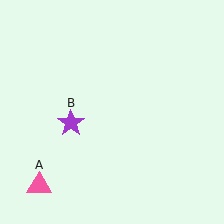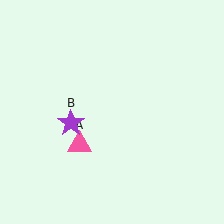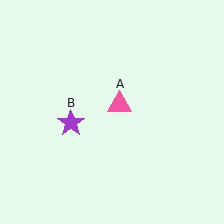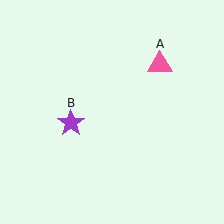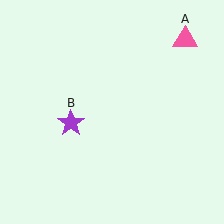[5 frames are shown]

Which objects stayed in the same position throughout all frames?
Purple star (object B) remained stationary.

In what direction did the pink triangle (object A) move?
The pink triangle (object A) moved up and to the right.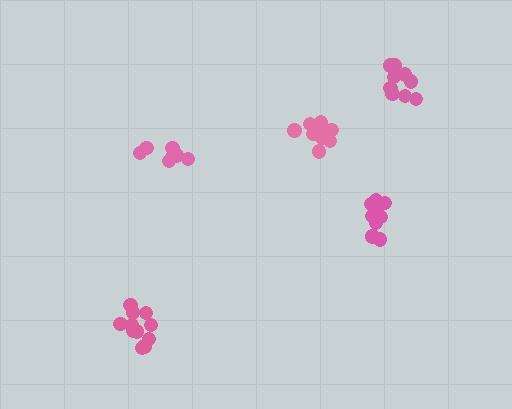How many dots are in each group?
Group 1: 11 dots, Group 2: 9 dots, Group 3: 7 dots, Group 4: 10 dots, Group 5: 10 dots (47 total).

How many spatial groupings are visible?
There are 5 spatial groupings.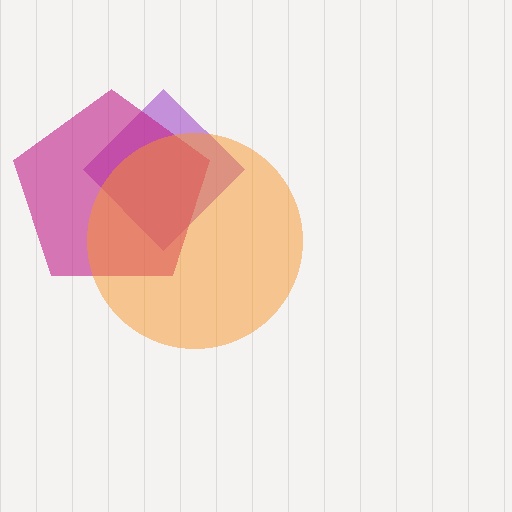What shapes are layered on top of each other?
The layered shapes are: a purple diamond, a magenta pentagon, an orange circle.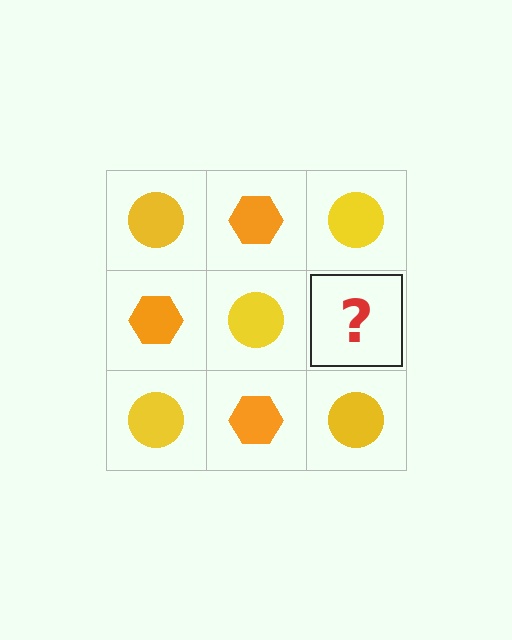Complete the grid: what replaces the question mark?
The question mark should be replaced with an orange hexagon.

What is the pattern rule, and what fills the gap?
The rule is that it alternates yellow circle and orange hexagon in a checkerboard pattern. The gap should be filled with an orange hexagon.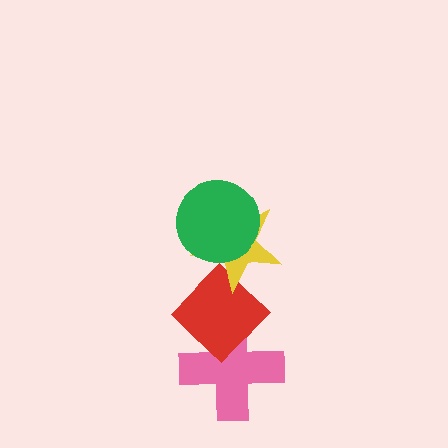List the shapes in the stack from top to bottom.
From top to bottom: the green circle, the yellow star, the red diamond, the pink cross.